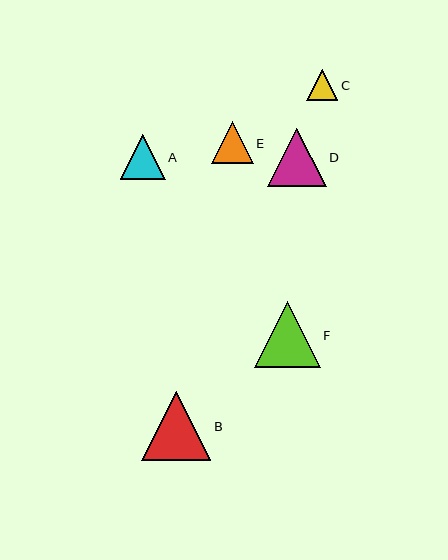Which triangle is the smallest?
Triangle C is the smallest with a size of approximately 31 pixels.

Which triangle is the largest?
Triangle B is the largest with a size of approximately 69 pixels.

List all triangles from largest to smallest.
From largest to smallest: B, F, D, A, E, C.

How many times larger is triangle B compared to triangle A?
Triangle B is approximately 1.5 times the size of triangle A.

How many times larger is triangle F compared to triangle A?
Triangle F is approximately 1.5 times the size of triangle A.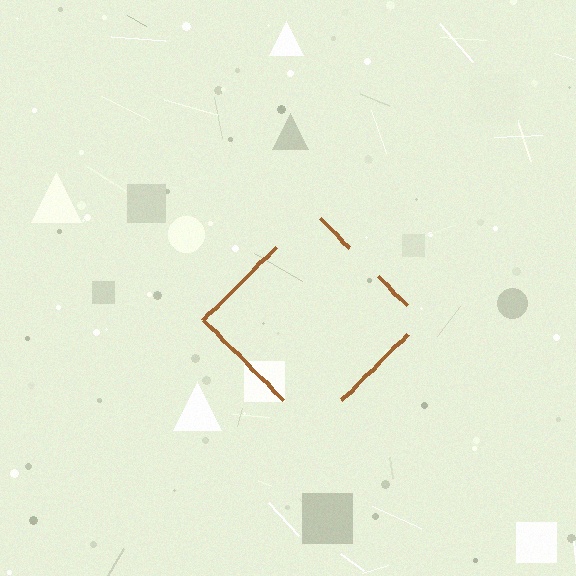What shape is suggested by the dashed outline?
The dashed outline suggests a diamond.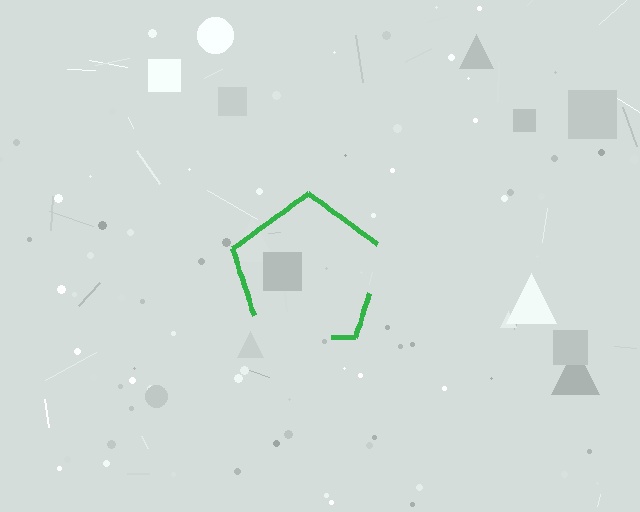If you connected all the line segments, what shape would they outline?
They would outline a pentagon.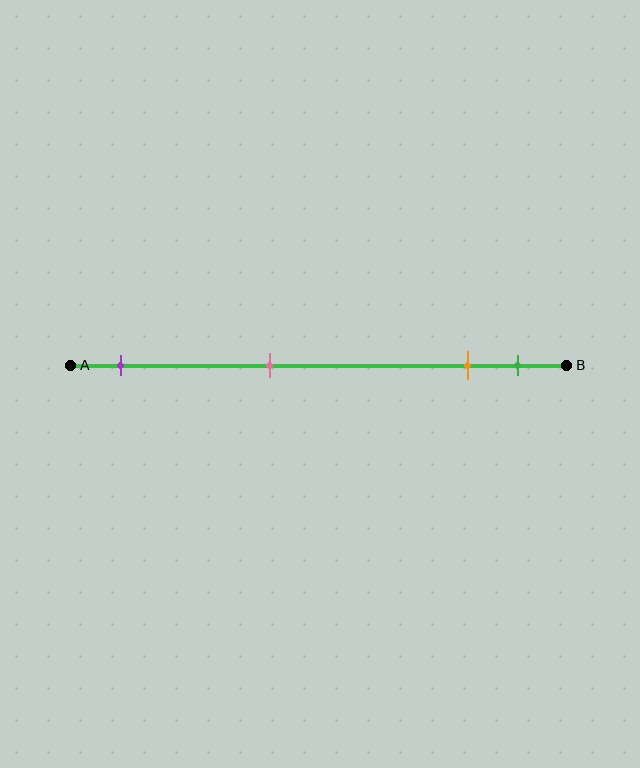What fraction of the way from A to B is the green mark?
The green mark is approximately 90% (0.9) of the way from A to B.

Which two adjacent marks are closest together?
The orange and green marks are the closest adjacent pair.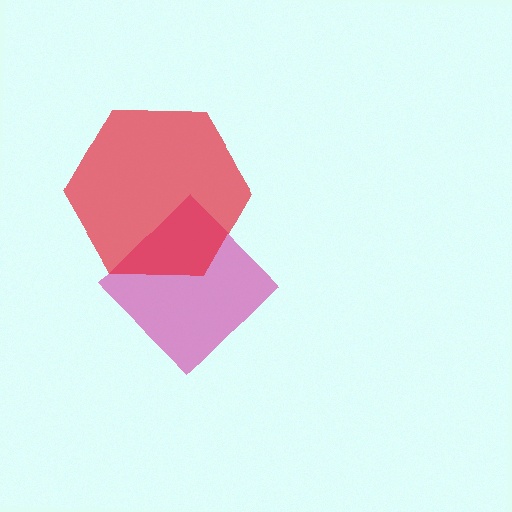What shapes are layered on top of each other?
The layered shapes are: a magenta diamond, a red hexagon.